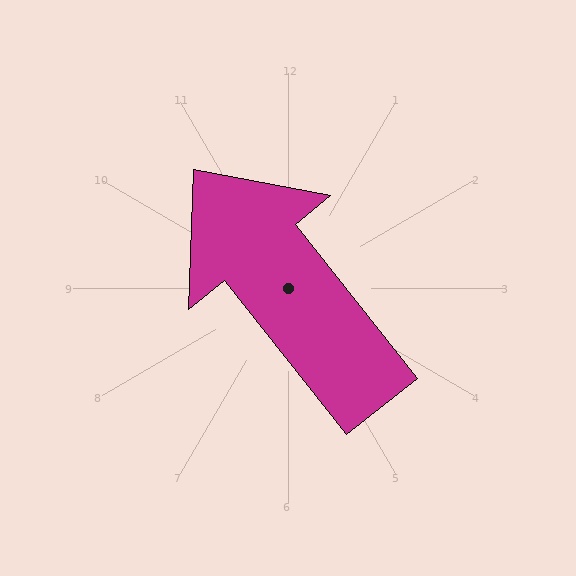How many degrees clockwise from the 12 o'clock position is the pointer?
Approximately 321 degrees.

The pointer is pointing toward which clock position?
Roughly 11 o'clock.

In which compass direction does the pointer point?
Northwest.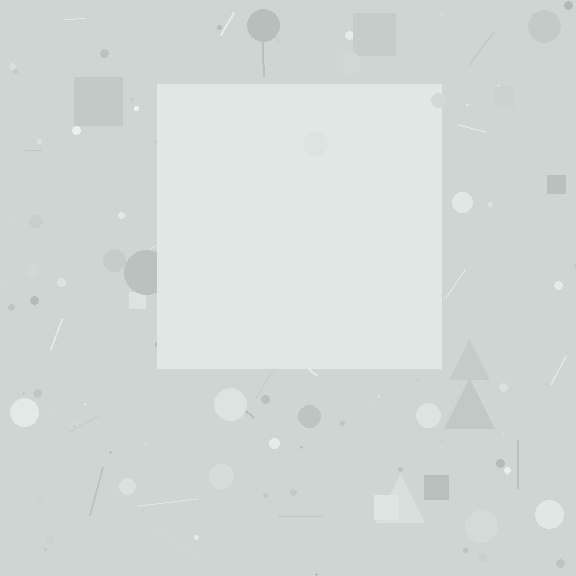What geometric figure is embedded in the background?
A square is embedded in the background.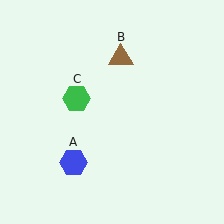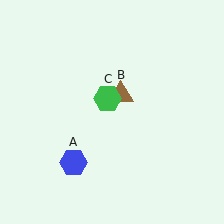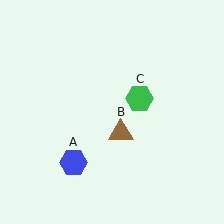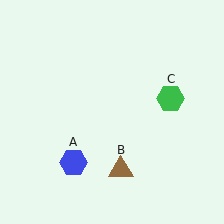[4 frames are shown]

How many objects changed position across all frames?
2 objects changed position: brown triangle (object B), green hexagon (object C).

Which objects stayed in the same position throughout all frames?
Blue hexagon (object A) remained stationary.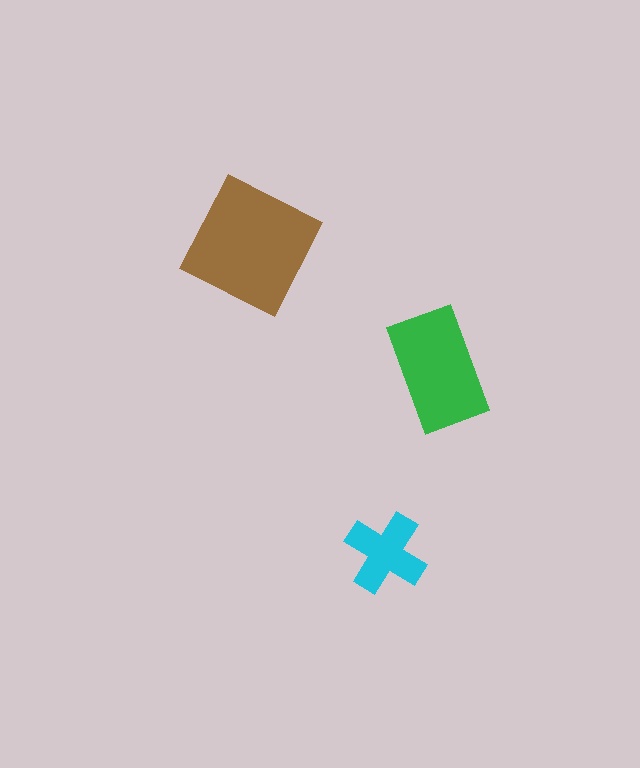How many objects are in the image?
There are 3 objects in the image.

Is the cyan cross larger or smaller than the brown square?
Smaller.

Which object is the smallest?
The cyan cross.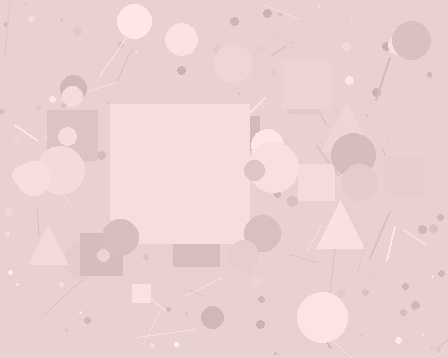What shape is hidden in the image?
A square is hidden in the image.